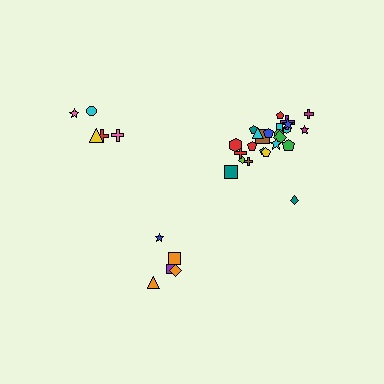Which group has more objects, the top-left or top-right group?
The top-right group.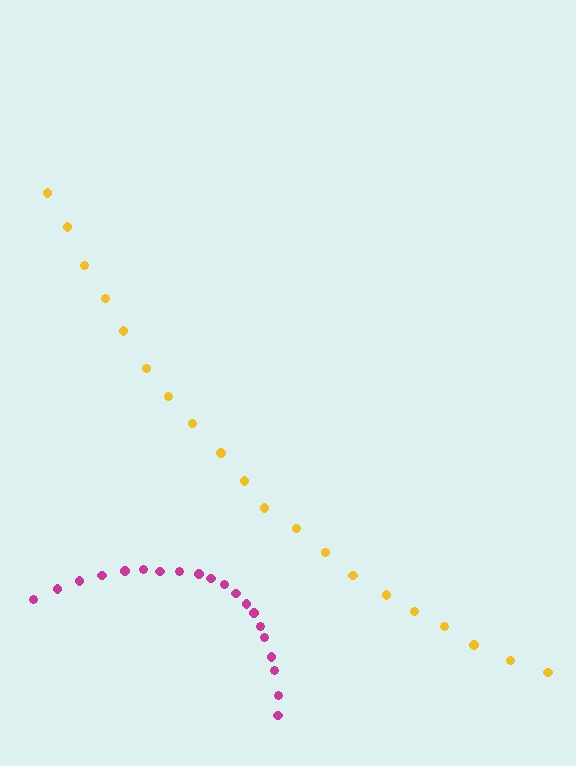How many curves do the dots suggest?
There are 2 distinct paths.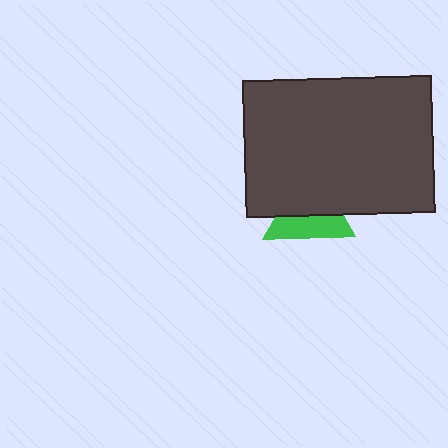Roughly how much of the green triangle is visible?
About half of it is visible (roughly 46%).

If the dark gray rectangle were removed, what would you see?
You would see the complete green triangle.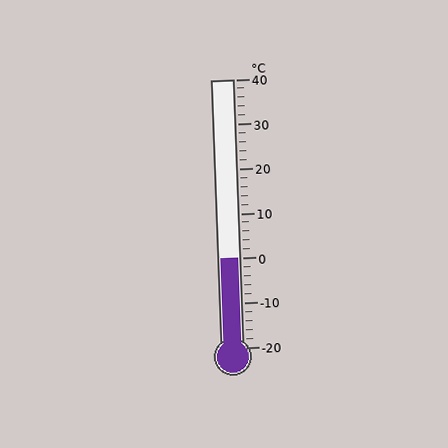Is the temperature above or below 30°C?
The temperature is below 30°C.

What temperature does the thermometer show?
The thermometer shows approximately 0°C.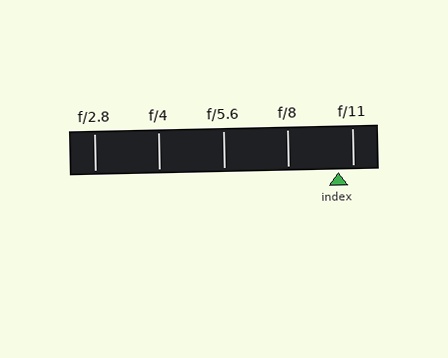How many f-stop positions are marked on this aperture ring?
There are 5 f-stop positions marked.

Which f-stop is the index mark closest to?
The index mark is closest to f/11.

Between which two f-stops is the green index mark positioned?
The index mark is between f/8 and f/11.